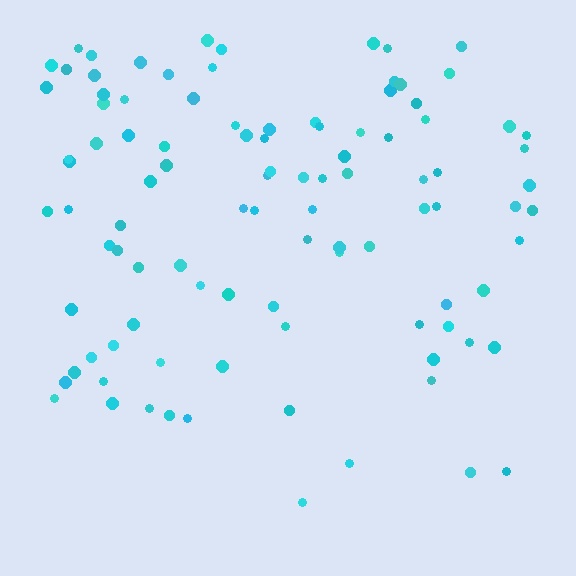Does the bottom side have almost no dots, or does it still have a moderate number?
Still a moderate number, just noticeably fewer than the top.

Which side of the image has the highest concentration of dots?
The top.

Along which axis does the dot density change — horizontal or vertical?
Vertical.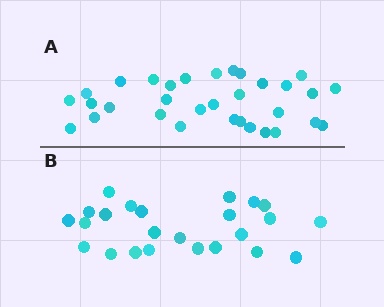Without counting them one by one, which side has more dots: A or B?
Region A (the top region) has more dots.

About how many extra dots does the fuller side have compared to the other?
Region A has roughly 8 or so more dots than region B.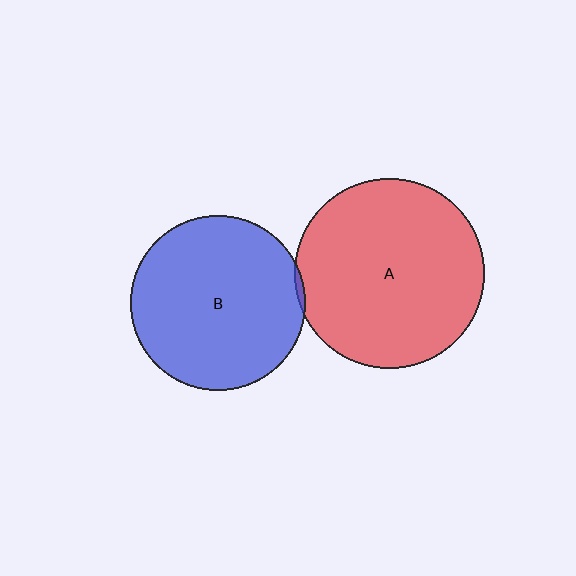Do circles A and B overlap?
Yes.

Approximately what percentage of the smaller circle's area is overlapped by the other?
Approximately 5%.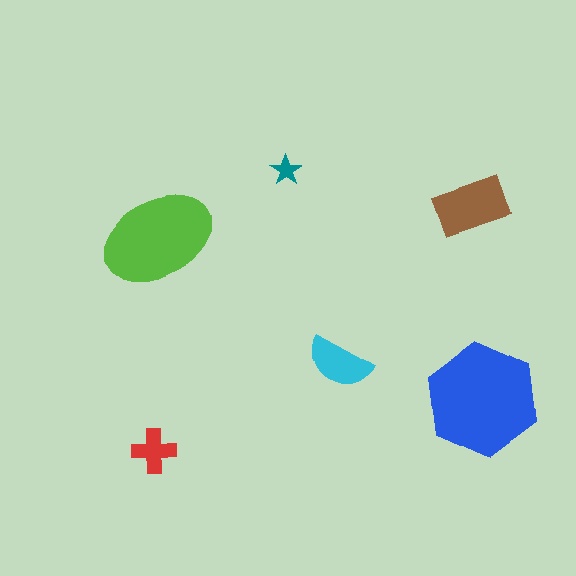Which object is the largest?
The blue hexagon.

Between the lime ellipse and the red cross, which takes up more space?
The lime ellipse.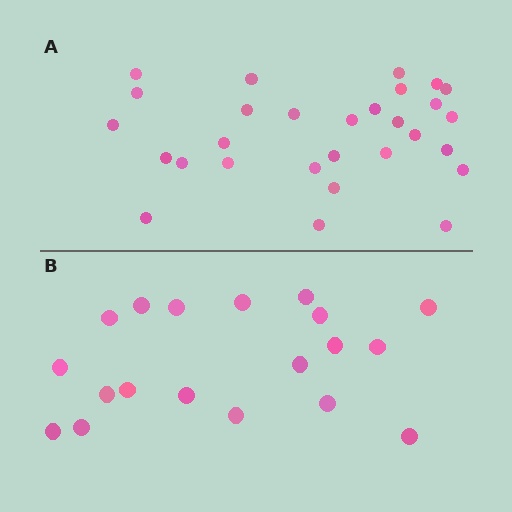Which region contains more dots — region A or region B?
Region A (the top region) has more dots.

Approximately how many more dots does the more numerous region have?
Region A has roughly 10 or so more dots than region B.